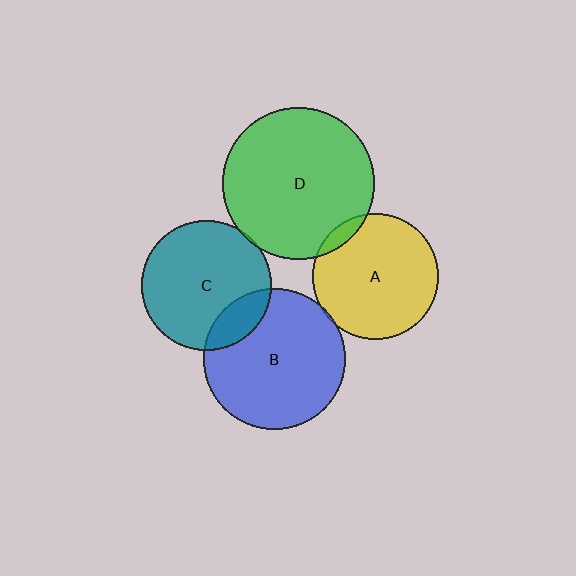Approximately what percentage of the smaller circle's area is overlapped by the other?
Approximately 15%.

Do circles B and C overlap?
Yes.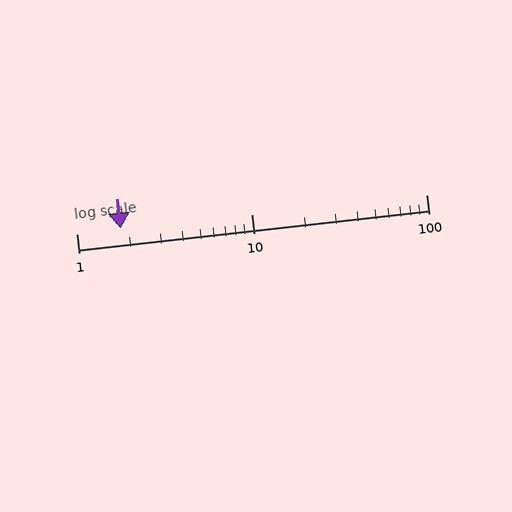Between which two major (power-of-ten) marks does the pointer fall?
The pointer is between 1 and 10.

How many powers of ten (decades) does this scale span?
The scale spans 2 decades, from 1 to 100.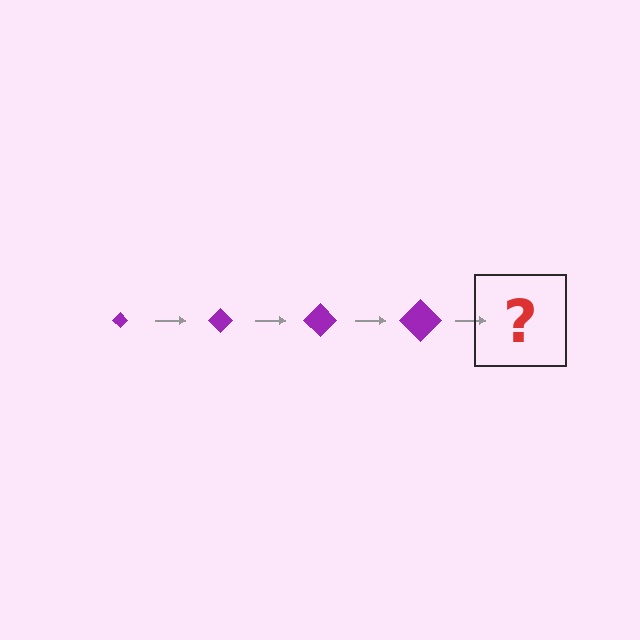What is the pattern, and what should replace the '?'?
The pattern is that the diamond gets progressively larger each step. The '?' should be a purple diamond, larger than the previous one.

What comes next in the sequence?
The next element should be a purple diamond, larger than the previous one.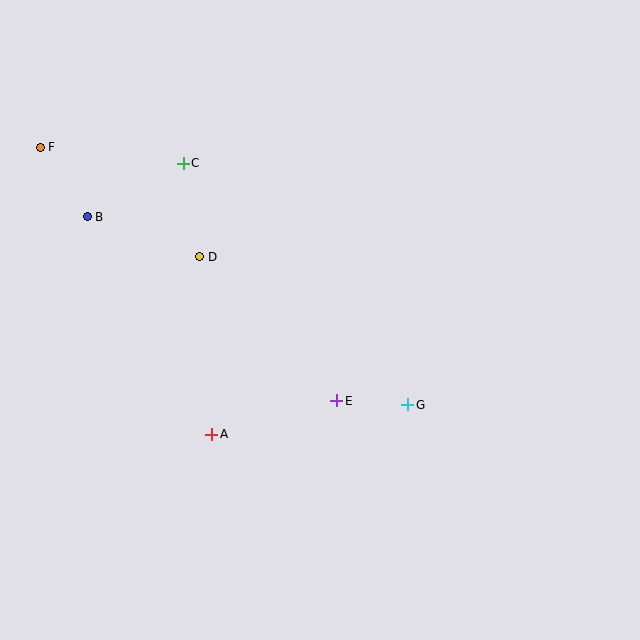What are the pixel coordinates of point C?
Point C is at (183, 163).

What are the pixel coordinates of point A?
Point A is at (212, 434).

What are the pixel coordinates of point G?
Point G is at (408, 405).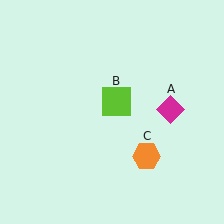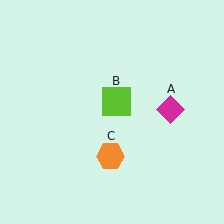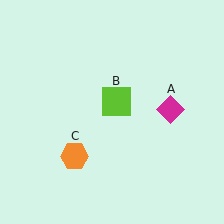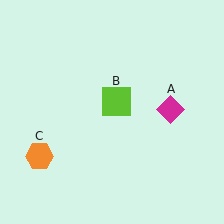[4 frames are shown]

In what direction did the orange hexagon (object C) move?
The orange hexagon (object C) moved left.